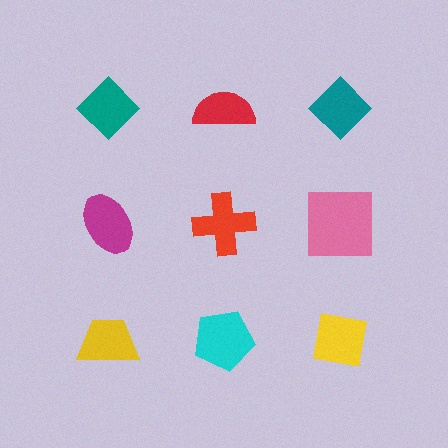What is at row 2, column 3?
A pink square.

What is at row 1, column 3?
A teal diamond.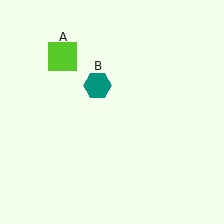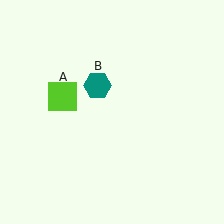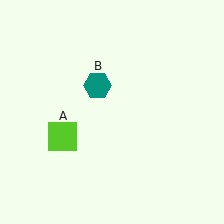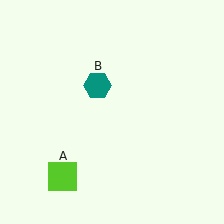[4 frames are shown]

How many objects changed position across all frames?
1 object changed position: lime square (object A).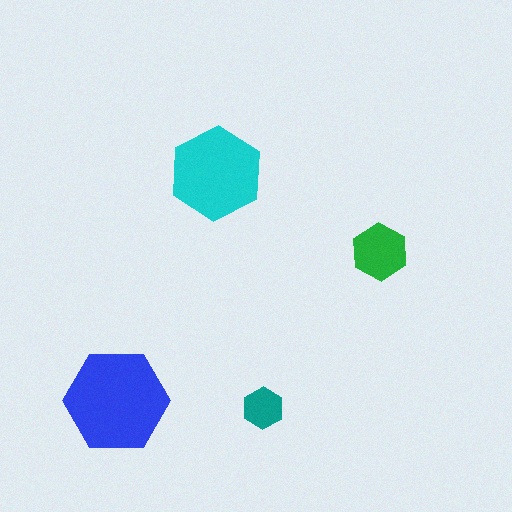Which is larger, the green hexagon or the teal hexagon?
The green one.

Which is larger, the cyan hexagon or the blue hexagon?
The blue one.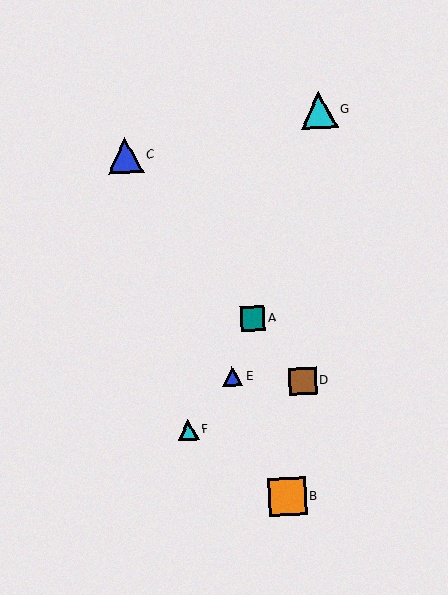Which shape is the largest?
The orange square (labeled B) is the largest.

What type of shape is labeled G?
Shape G is a cyan triangle.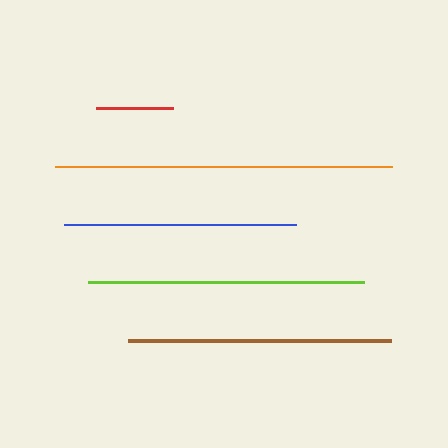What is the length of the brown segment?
The brown segment is approximately 264 pixels long.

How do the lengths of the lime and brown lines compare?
The lime and brown lines are approximately the same length.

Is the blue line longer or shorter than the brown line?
The brown line is longer than the blue line.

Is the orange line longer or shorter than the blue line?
The orange line is longer than the blue line.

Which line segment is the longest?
The orange line is the longest at approximately 337 pixels.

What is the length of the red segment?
The red segment is approximately 77 pixels long.